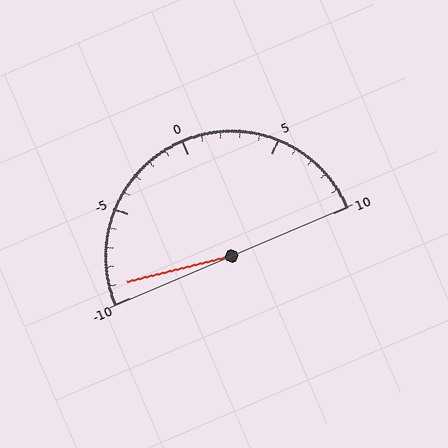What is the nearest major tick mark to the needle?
The nearest major tick mark is -10.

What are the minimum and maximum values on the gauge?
The gauge ranges from -10 to 10.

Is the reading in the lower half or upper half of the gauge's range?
The reading is in the lower half of the range (-10 to 10).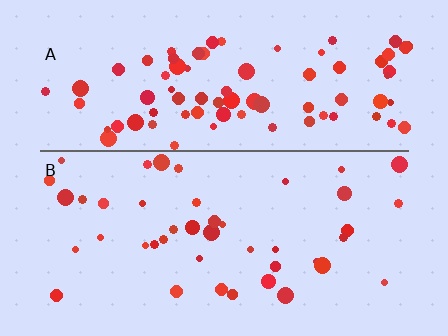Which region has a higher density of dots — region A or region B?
A (the top).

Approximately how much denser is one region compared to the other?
Approximately 2.0× — region A over region B.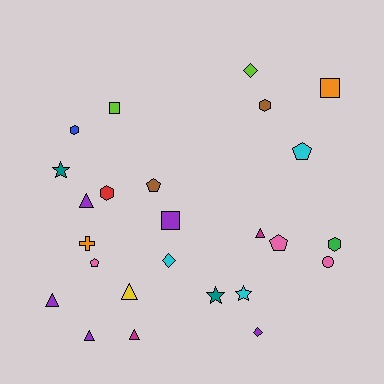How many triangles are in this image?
There are 6 triangles.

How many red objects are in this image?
There is 1 red object.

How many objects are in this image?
There are 25 objects.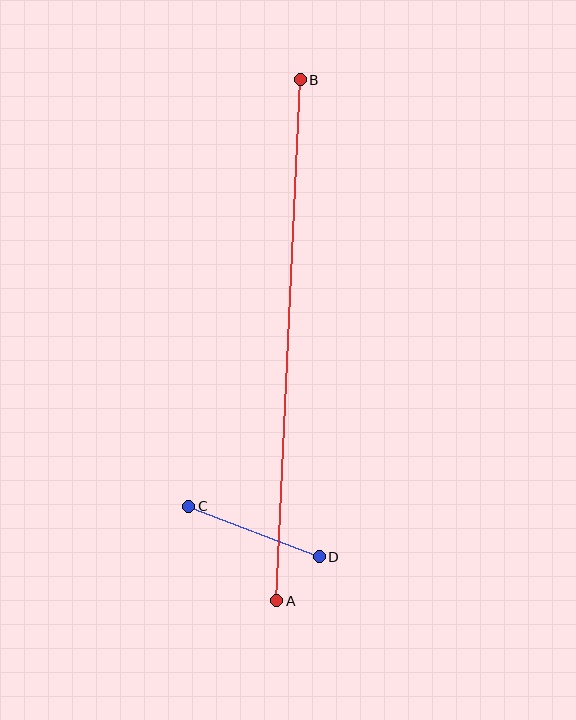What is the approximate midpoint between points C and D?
The midpoint is at approximately (254, 532) pixels.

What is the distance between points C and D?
The distance is approximately 140 pixels.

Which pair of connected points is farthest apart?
Points A and B are farthest apart.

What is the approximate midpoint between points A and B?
The midpoint is at approximately (289, 340) pixels.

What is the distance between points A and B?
The distance is approximately 521 pixels.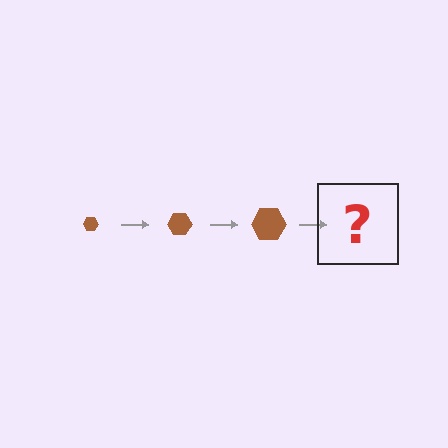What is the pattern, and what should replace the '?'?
The pattern is that the hexagon gets progressively larger each step. The '?' should be a brown hexagon, larger than the previous one.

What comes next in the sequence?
The next element should be a brown hexagon, larger than the previous one.